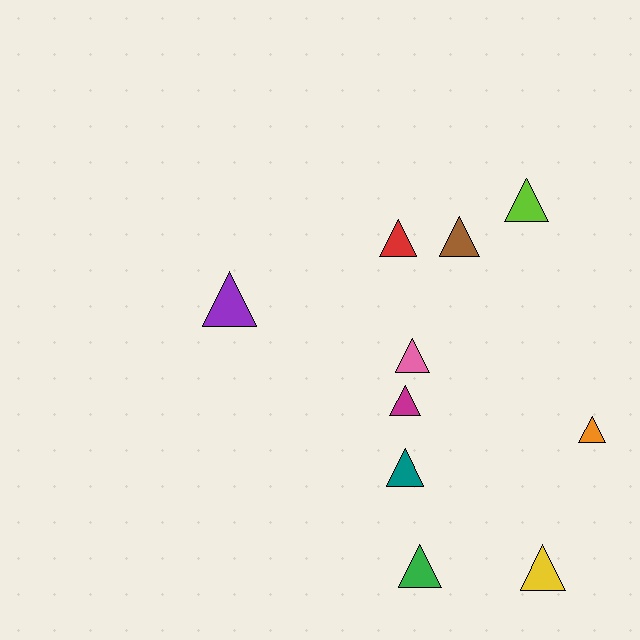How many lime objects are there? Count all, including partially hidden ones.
There is 1 lime object.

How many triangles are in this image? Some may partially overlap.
There are 10 triangles.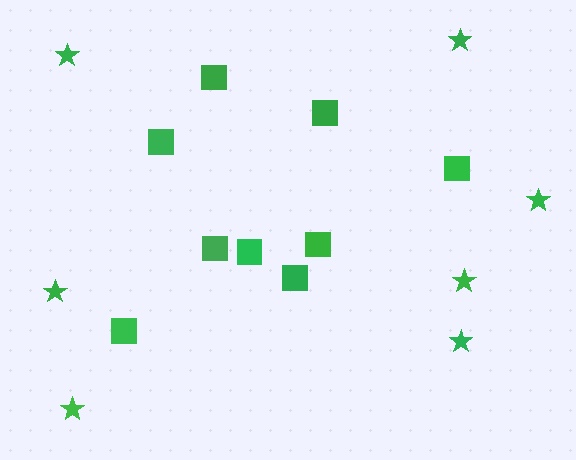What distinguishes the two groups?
There are 2 groups: one group of squares (9) and one group of stars (7).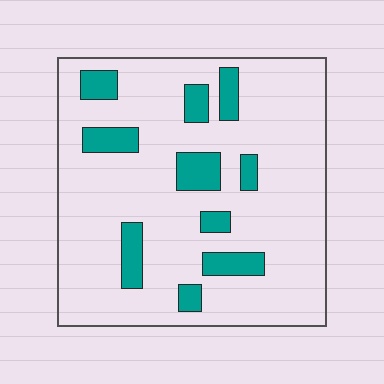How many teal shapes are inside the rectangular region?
10.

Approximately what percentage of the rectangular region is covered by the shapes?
Approximately 15%.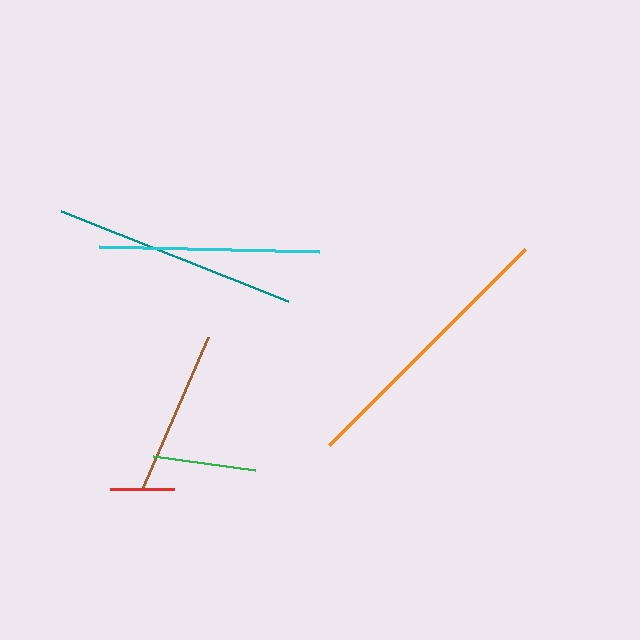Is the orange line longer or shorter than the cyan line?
The orange line is longer than the cyan line.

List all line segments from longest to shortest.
From longest to shortest: orange, teal, cyan, brown, green, red.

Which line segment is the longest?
The orange line is the longest at approximately 278 pixels.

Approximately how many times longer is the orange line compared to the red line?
The orange line is approximately 4.4 times the length of the red line.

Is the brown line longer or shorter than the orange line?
The orange line is longer than the brown line.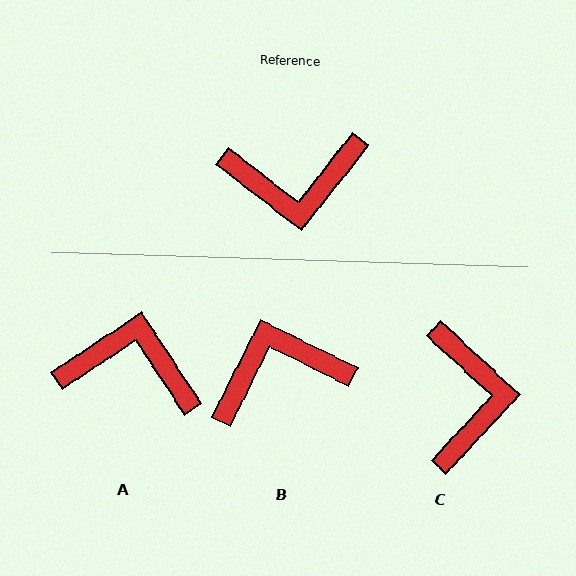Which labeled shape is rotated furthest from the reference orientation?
B, about 168 degrees away.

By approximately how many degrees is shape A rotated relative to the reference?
Approximately 161 degrees counter-clockwise.